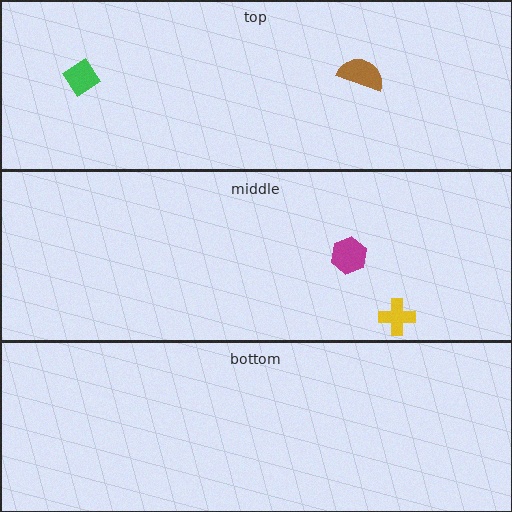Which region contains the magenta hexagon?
The middle region.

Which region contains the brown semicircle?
The top region.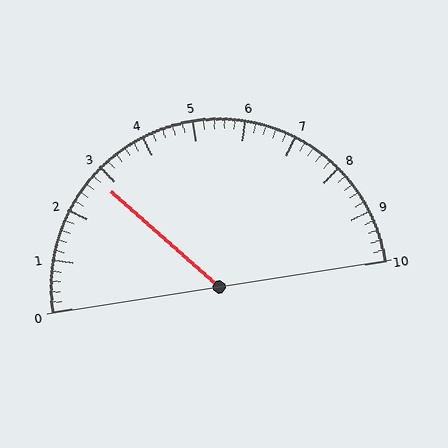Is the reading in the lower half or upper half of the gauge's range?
The reading is in the lower half of the range (0 to 10).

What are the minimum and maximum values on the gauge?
The gauge ranges from 0 to 10.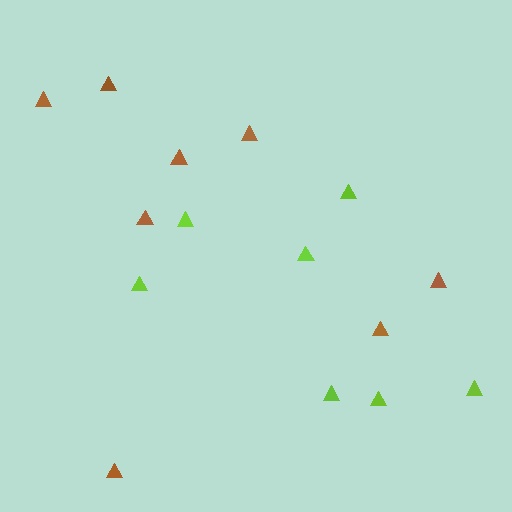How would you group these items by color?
There are 2 groups: one group of brown triangles (8) and one group of lime triangles (7).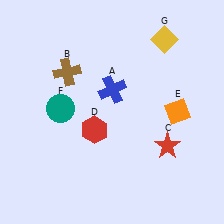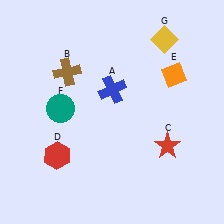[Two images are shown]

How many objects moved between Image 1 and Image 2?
2 objects moved between the two images.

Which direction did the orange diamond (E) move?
The orange diamond (E) moved up.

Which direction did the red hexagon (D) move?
The red hexagon (D) moved left.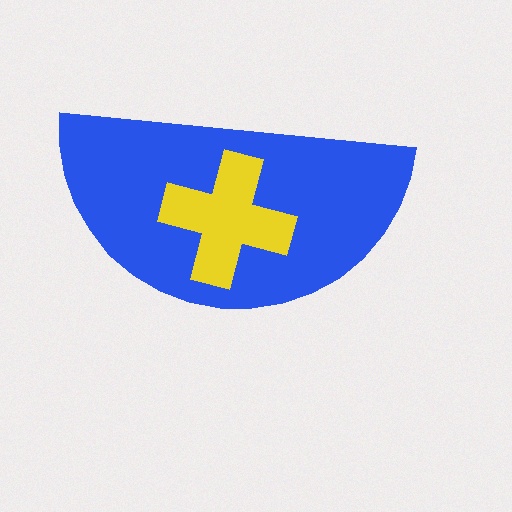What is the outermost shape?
The blue semicircle.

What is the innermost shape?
The yellow cross.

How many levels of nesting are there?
2.